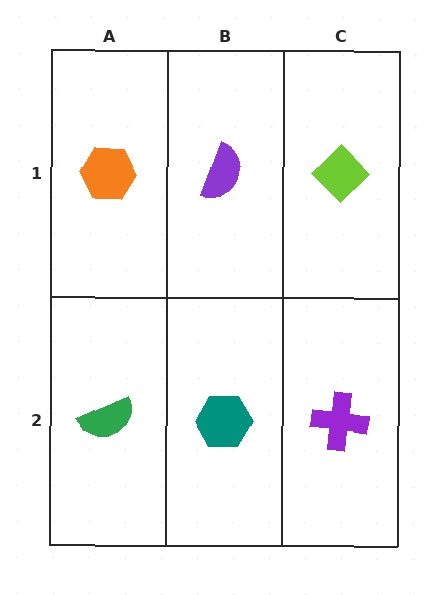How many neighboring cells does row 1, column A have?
2.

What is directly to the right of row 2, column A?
A teal hexagon.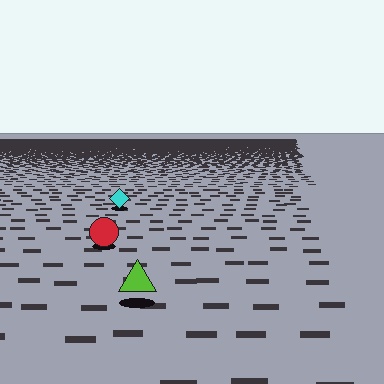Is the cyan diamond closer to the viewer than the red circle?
No. The red circle is closer — you can tell from the texture gradient: the ground texture is coarser near it.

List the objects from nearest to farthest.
From nearest to farthest: the lime triangle, the red circle, the cyan diamond.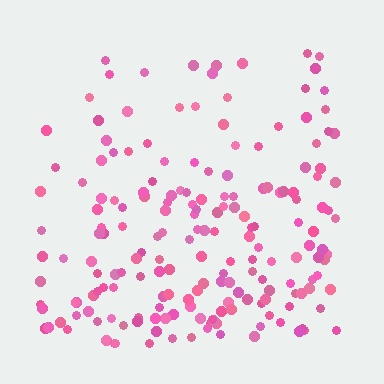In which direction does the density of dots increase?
From top to bottom, with the bottom side densest.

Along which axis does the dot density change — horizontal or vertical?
Vertical.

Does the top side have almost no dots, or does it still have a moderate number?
Still a moderate number, just noticeably fewer than the bottom.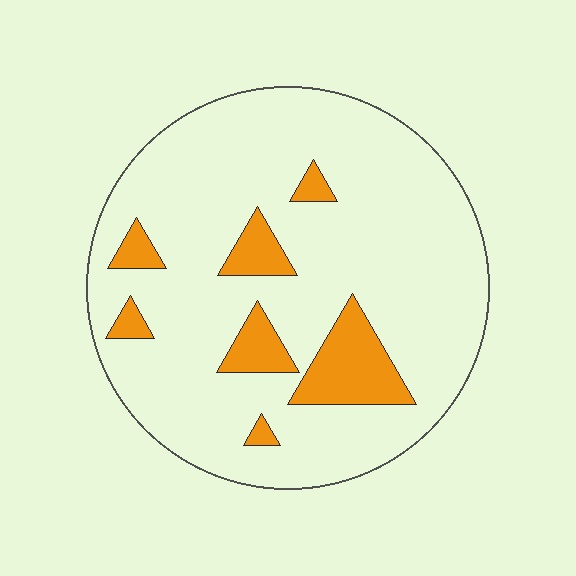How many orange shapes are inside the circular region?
7.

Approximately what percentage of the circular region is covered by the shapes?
Approximately 15%.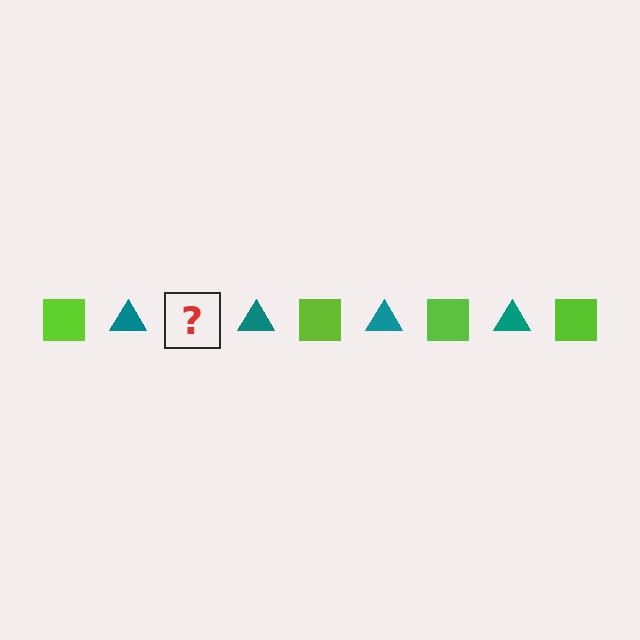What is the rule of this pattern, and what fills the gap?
The rule is that the pattern alternates between lime square and teal triangle. The gap should be filled with a lime square.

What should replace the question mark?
The question mark should be replaced with a lime square.